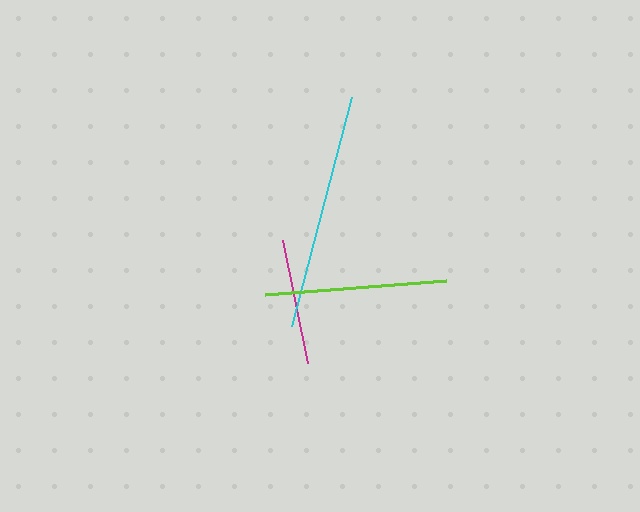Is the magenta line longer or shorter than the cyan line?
The cyan line is longer than the magenta line.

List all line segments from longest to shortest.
From longest to shortest: cyan, lime, magenta.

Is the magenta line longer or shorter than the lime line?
The lime line is longer than the magenta line.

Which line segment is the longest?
The cyan line is the longest at approximately 237 pixels.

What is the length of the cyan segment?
The cyan segment is approximately 237 pixels long.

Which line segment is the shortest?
The magenta line is the shortest at approximately 126 pixels.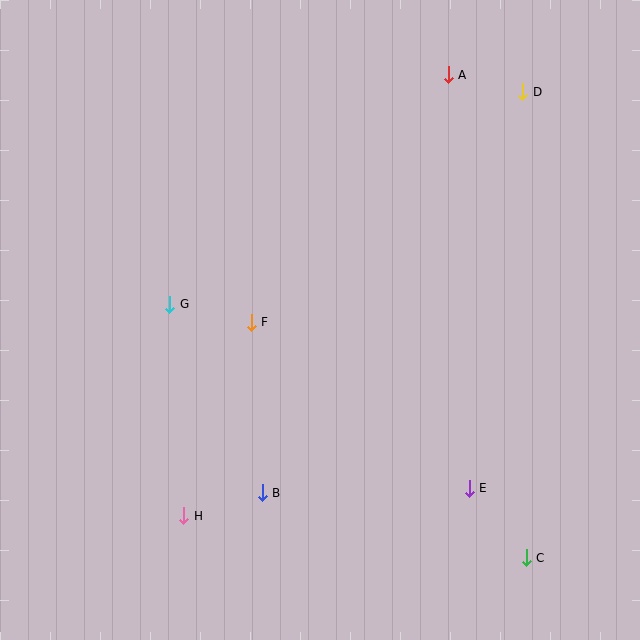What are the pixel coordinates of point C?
Point C is at (526, 558).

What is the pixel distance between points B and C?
The distance between B and C is 272 pixels.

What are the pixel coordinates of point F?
Point F is at (251, 322).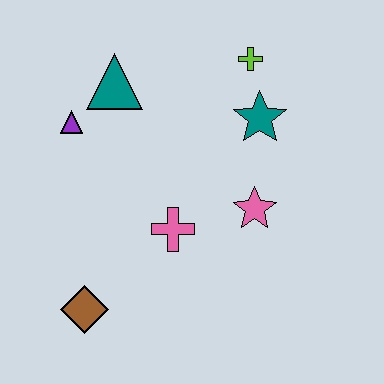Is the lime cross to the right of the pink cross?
Yes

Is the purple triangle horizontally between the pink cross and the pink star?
No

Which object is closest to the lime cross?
The teal star is closest to the lime cross.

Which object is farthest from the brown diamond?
The lime cross is farthest from the brown diamond.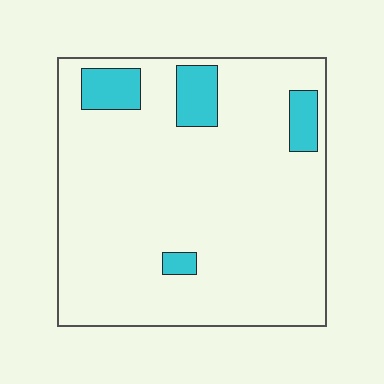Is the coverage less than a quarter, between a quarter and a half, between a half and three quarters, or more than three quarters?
Less than a quarter.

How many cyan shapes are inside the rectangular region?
4.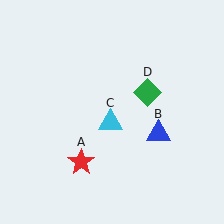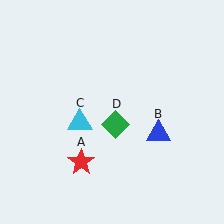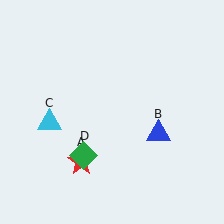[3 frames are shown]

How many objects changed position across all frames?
2 objects changed position: cyan triangle (object C), green diamond (object D).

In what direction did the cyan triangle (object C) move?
The cyan triangle (object C) moved left.